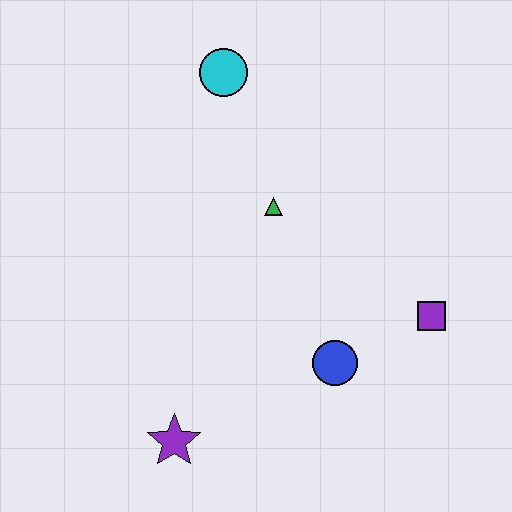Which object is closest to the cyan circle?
The green triangle is closest to the cyan circle.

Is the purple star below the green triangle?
Yes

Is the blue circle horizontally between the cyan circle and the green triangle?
No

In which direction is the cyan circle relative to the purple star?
The cyan circle is above the purple star.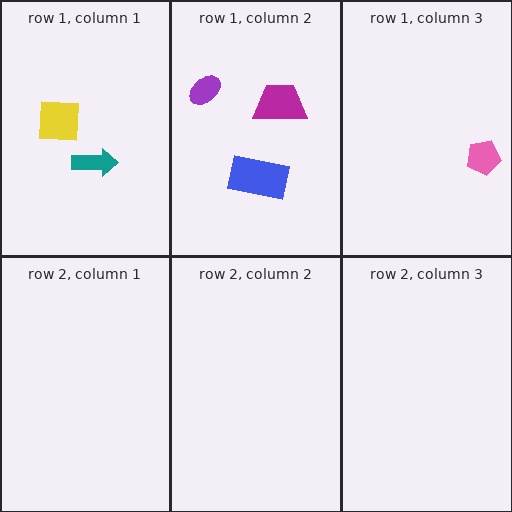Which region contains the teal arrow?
The row 1, column 1 region.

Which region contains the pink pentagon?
The row 1, column 3 region.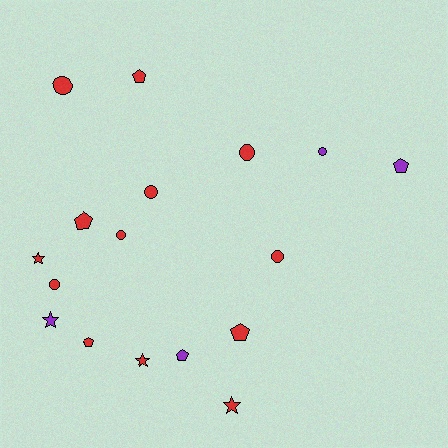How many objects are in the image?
There are 17 objects.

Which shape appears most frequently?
Circle, with 7 objects.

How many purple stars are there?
There is 1 purple star.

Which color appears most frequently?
Red, with 13 objects.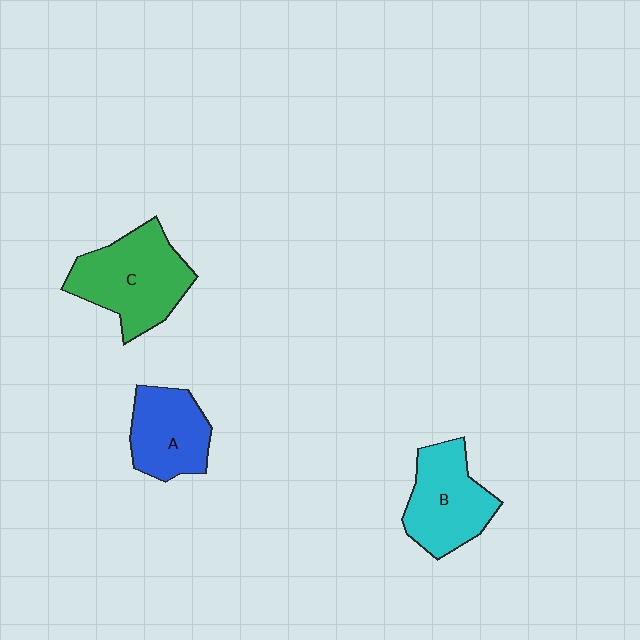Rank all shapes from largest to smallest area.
From largest to smallest: C (green), B (cyan), A (blue).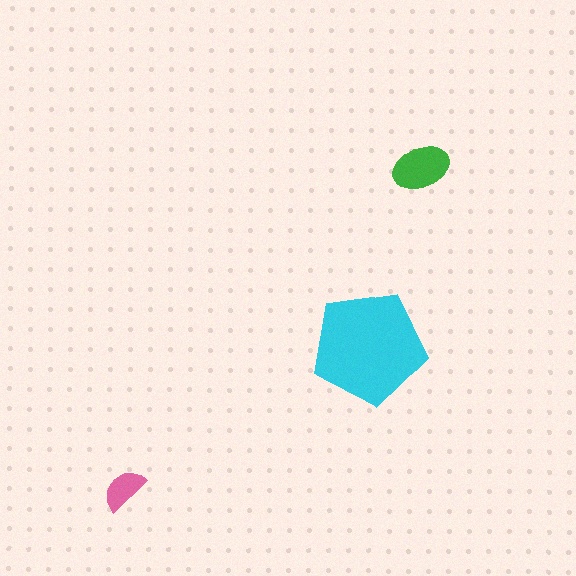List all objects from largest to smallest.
The cyan pentagon, the green ellipse, the pink semicircle.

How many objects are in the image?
There are 3 objects in the image.